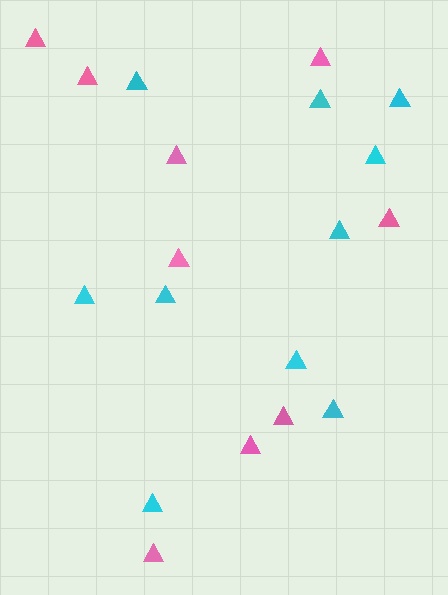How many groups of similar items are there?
There are 2 groups: one group of cyan triangles (10) and one group of pink triangles (9).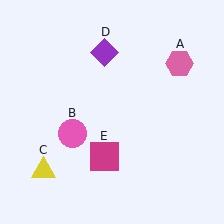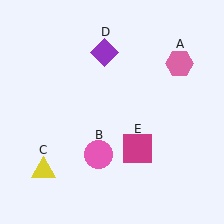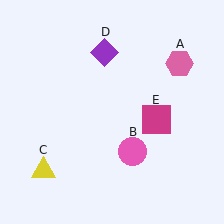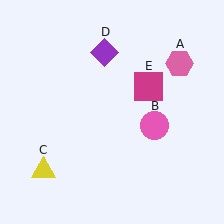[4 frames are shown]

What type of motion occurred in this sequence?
The pink circle (object B), magenta square (object E) rotated counterclockwise around the center of the scene.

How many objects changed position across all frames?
2 objects changed position: pink circle (object B), magenta square (object E).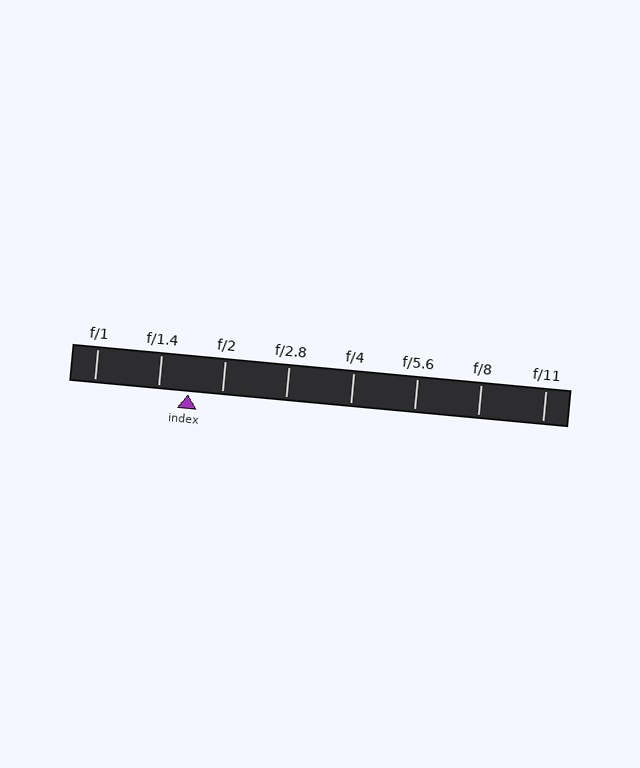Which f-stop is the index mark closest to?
The index mark is closest to f/1.4.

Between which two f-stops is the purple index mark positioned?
The index mark is between f/1.4 and f/2.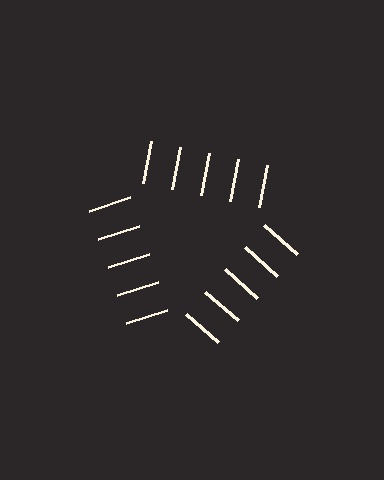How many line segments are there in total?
15 — 5 along each of the 3 edges.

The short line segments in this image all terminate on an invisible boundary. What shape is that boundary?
An illusory triangle — the line segments terminate on its edges but no continuous stroke is drawn.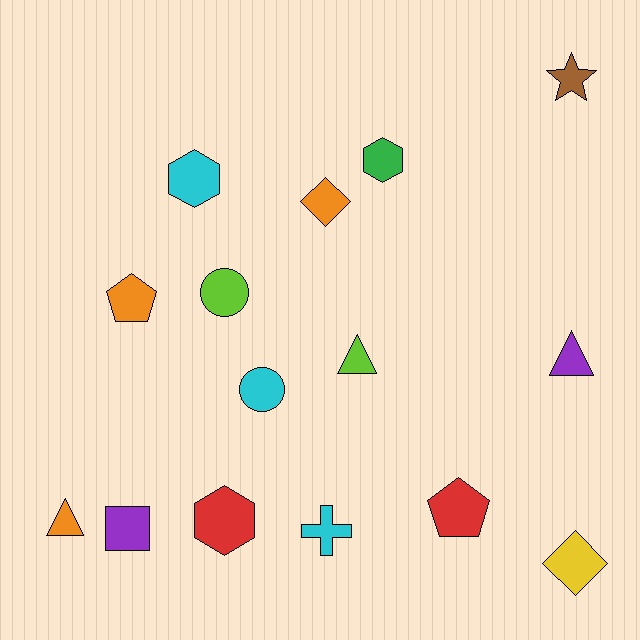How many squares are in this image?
There is 1 square.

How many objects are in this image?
There are 15 objects.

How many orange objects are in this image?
There are 3 orange objects.